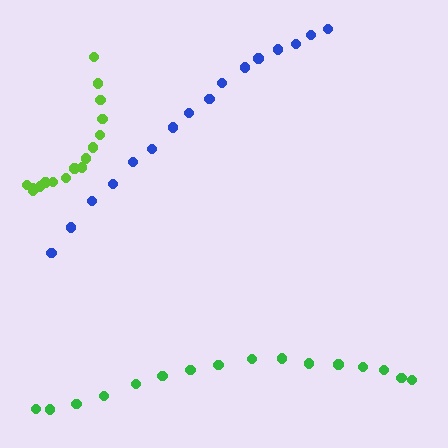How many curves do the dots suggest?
There are 3 distinct paths.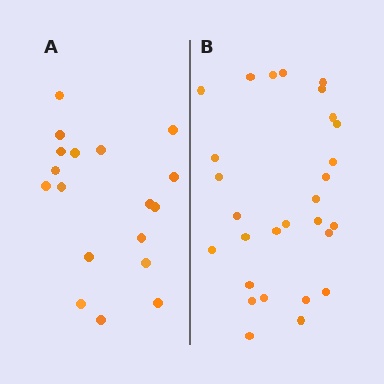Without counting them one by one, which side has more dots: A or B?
Region B (the right region) has more dots.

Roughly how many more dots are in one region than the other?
Region B has roughly 10 or so more dots than region A.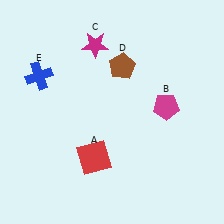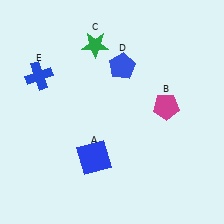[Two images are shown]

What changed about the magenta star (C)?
In Image 1, C is magenta. In Image 2, it changed to green.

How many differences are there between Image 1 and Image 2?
There are 3 differences between the two images.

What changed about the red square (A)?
In Image 1, A is red. In Image 2, it changed to blue.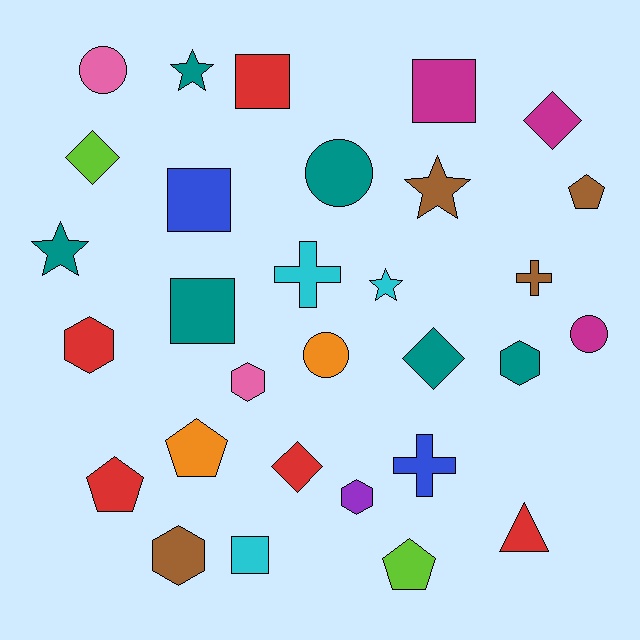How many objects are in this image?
There are 30 objects.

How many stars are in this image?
There are 4 stars.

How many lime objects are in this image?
There are 2 lime objects.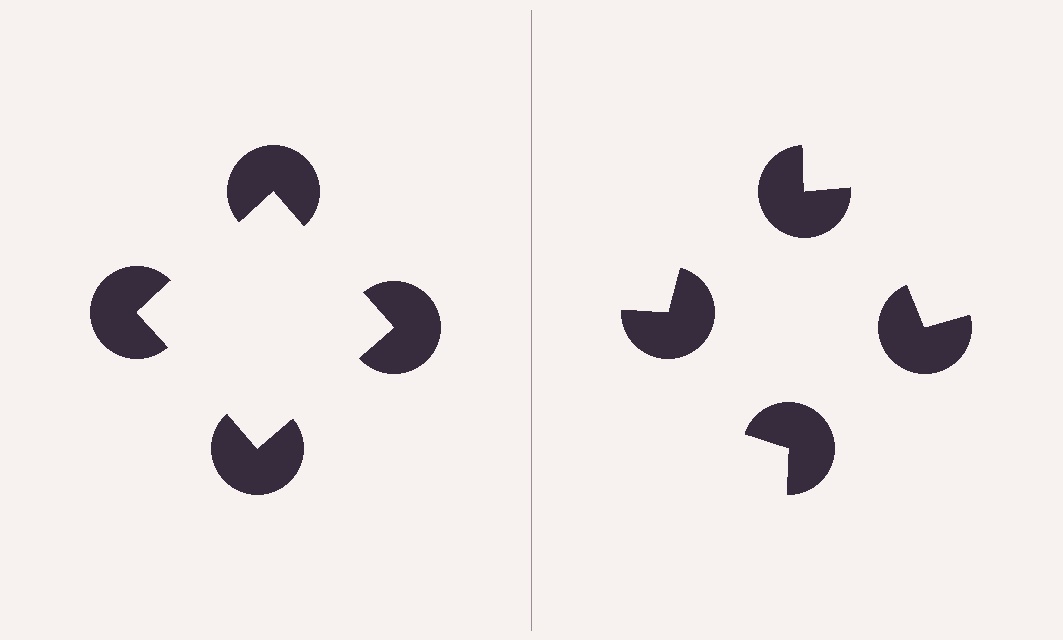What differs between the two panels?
The pac-man discs are positioned identically on both sides; only the wedge orientations differ. On the left they align to a square; on the right they are misaligned.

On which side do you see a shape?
An illusory square appears on the left side. On the right side the wedge cuts are rotated, so no coherent shape forms.